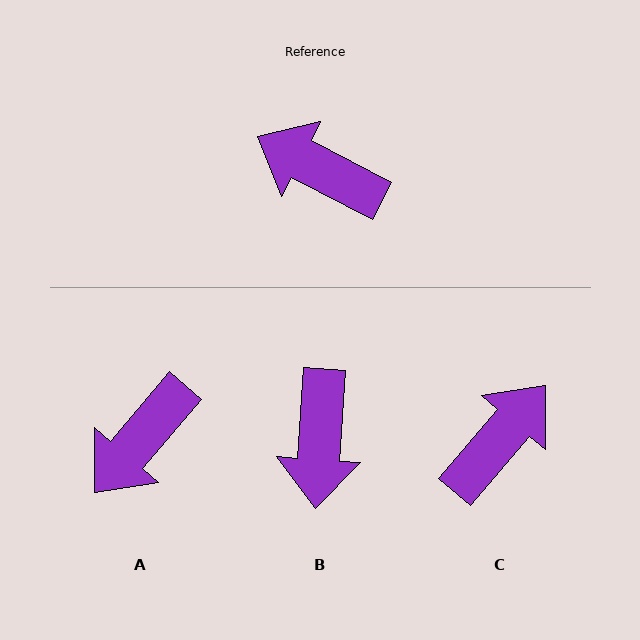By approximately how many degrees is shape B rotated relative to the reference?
Approximately 114 degrees counter-clockwise.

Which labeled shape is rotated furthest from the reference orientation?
B, about 114 degrees away.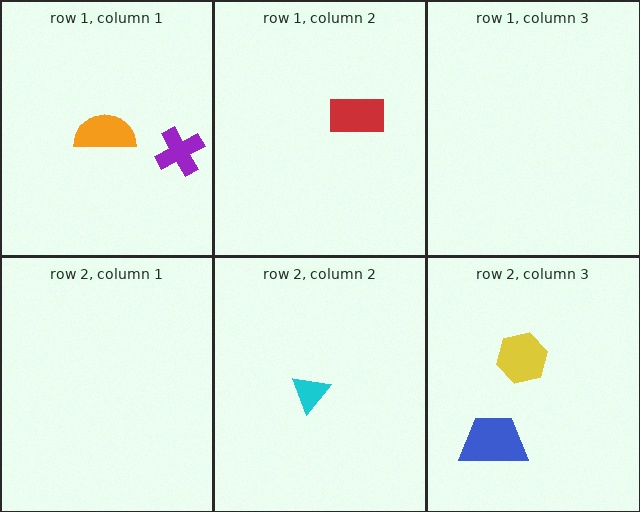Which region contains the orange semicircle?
The row 1, column 1 region.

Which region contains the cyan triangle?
The row 2, column 2 region.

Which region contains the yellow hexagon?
The row 2, column 3 region.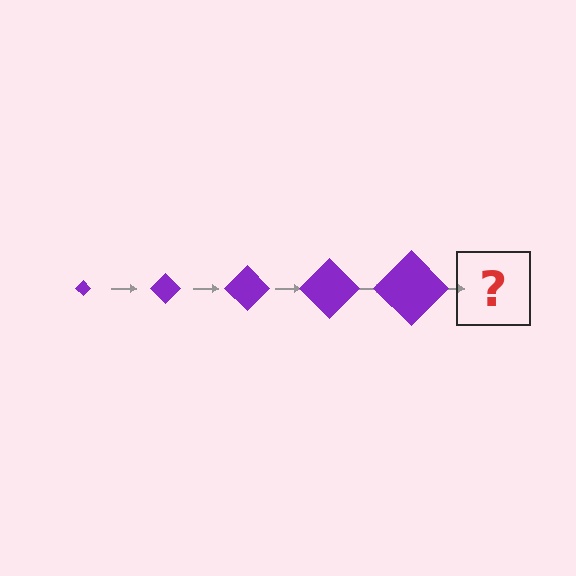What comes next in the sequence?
The next element should be a purple diamond, larger than the previous one.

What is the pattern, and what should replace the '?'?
The pattern is that the diamond gets progressively larger each step. The '?' should be a purple diamond, larger than the previous one.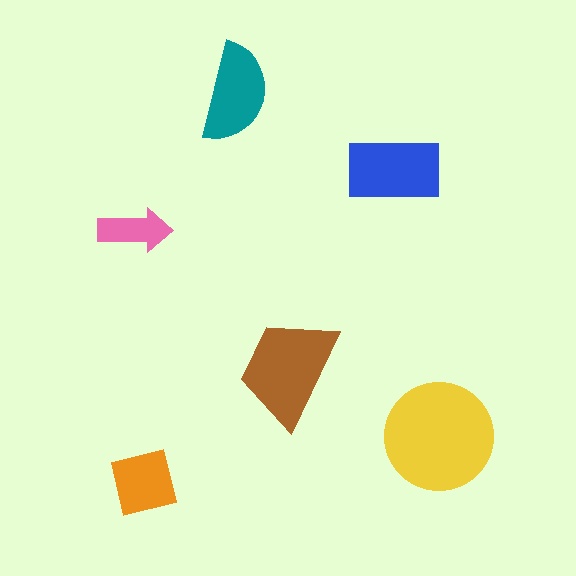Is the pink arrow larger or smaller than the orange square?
Smaller.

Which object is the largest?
The yellow circle.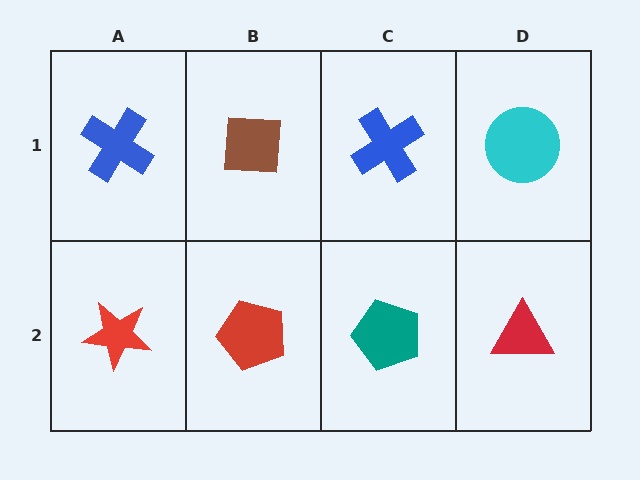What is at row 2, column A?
A red star.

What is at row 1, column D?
A cyan circle.